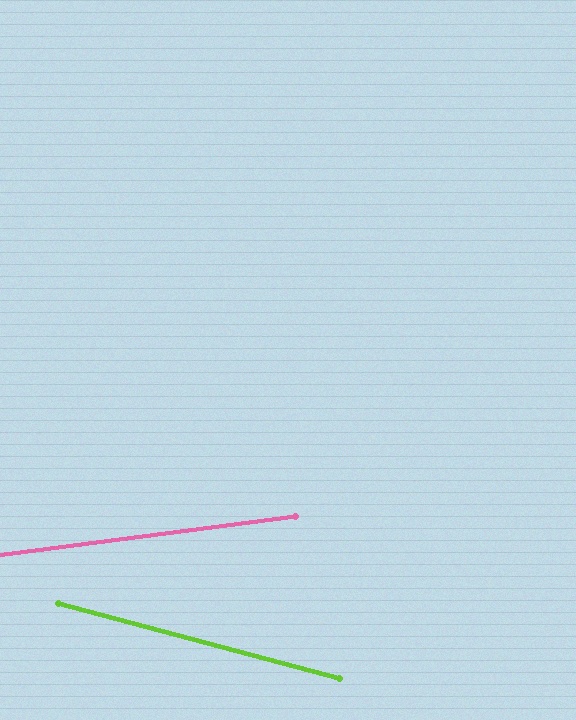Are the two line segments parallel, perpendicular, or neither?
Neither parallel nor perpendicular — they differ by about 22°.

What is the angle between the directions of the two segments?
Approximately 22 degrees.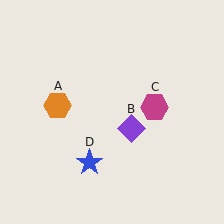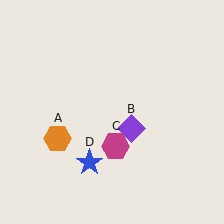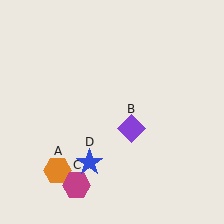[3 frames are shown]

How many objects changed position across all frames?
2 objects changed position: orange hexagon (object A), magenta hexagon (object C).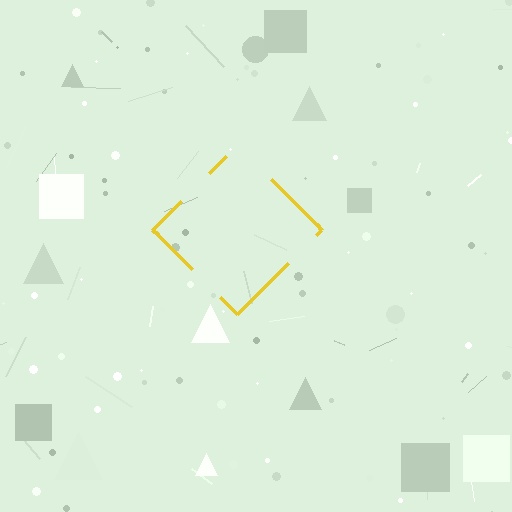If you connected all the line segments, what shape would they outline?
They would outline a diamond.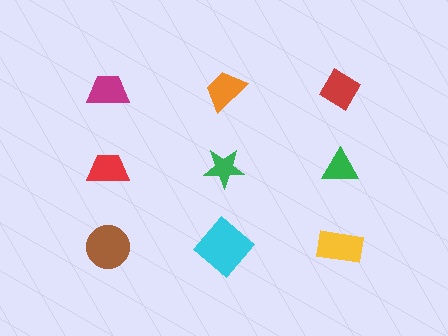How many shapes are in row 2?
3 shapes.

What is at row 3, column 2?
A cyan diamond.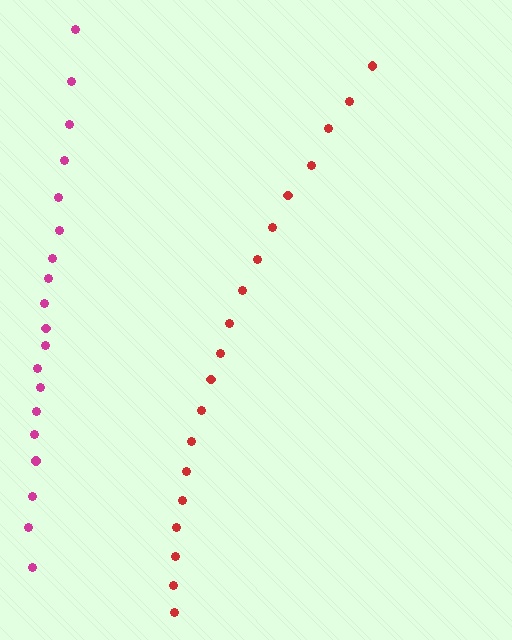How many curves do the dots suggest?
There are 2 distinct paths.